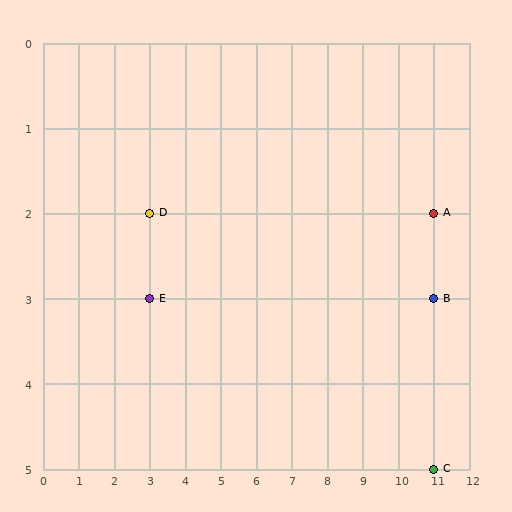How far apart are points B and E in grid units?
Points B and E are 8 columns apart.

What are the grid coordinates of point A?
Point A is at grid coordinates (11, 2).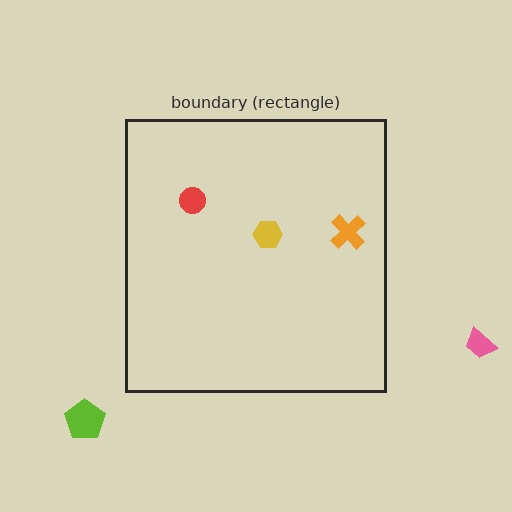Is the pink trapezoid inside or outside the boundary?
Outside.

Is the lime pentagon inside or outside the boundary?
Outside.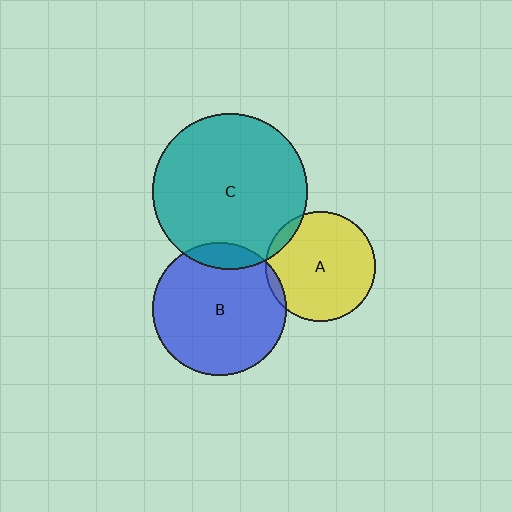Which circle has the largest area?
Circle C (teal).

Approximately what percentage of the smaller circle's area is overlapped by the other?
Approximately 5%.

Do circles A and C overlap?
Yes.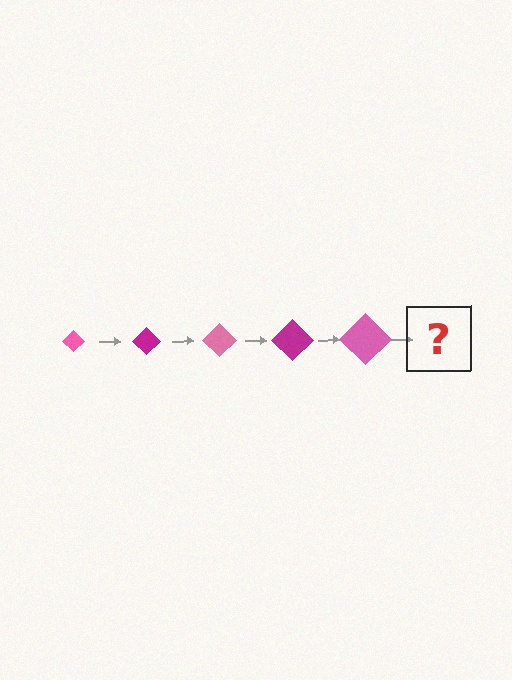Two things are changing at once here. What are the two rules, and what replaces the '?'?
The two rules are that the diamond grows larger each step and the color cycles through pink and magenta. The '?' should be a magenta diamond, larger than the previous one.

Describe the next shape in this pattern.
It should be a magenta diamond, larger than the previous one.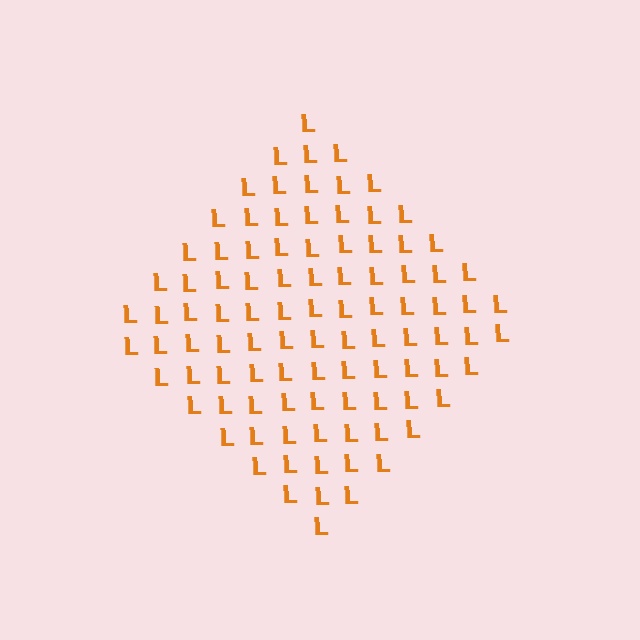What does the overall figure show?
The overall figure shows a diamond.